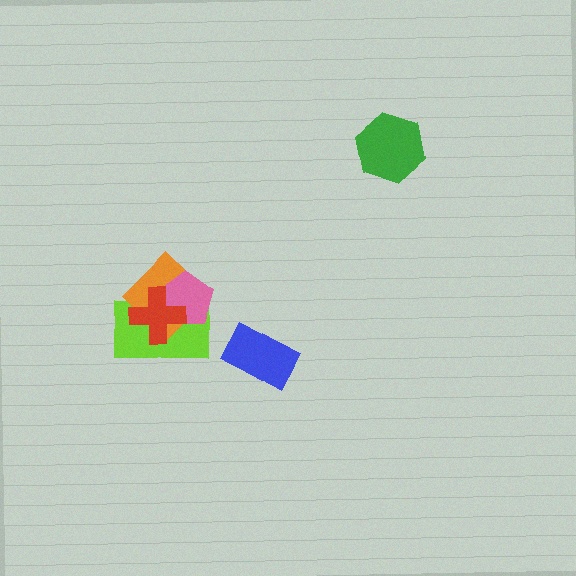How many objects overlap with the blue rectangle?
0 objects overlap with the blue rectangle.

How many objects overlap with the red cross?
3 objects overlap with the red cross.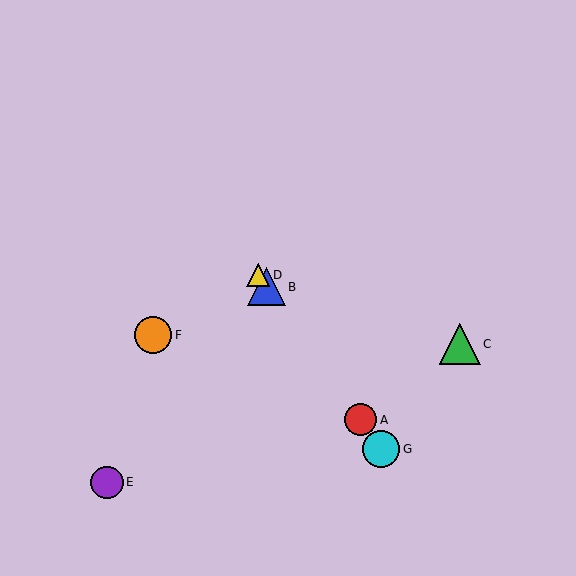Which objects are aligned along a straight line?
Objects A, B, D, G are aligned along a straight line.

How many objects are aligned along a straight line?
4 objects (A, B, D, G) are aligned along a straight line.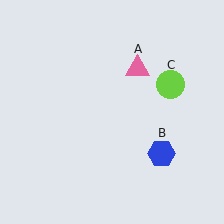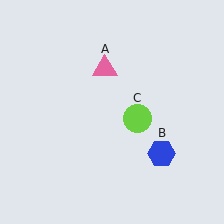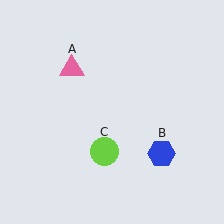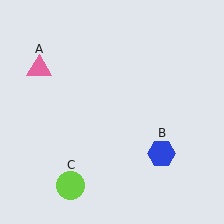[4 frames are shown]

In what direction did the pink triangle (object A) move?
The pink triangle (object A) moved left.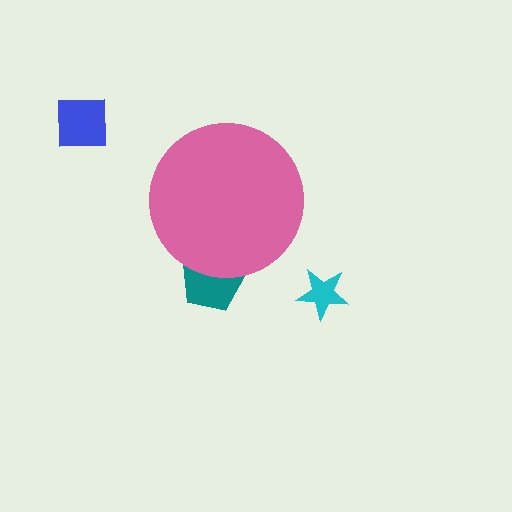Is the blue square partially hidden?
No, the blue square is fully visible.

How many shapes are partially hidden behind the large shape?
1 shape is partially hidden.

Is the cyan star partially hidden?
No, the cyan star is fully visible.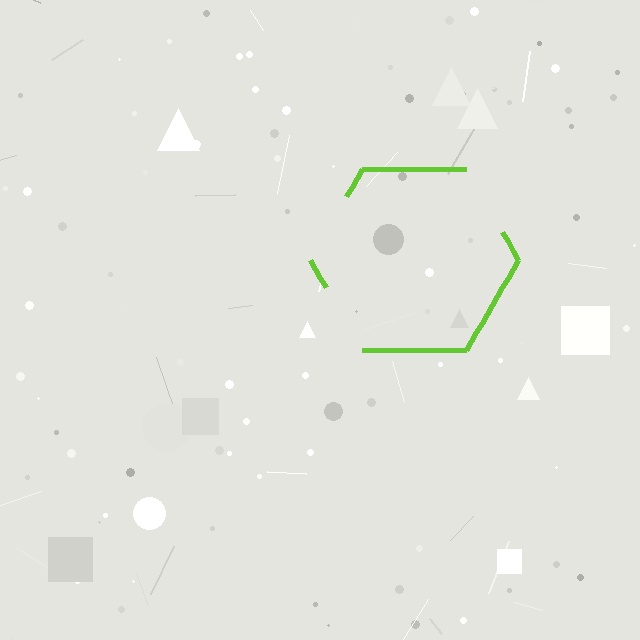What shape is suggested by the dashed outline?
The dashed outline suggests a hexagon.